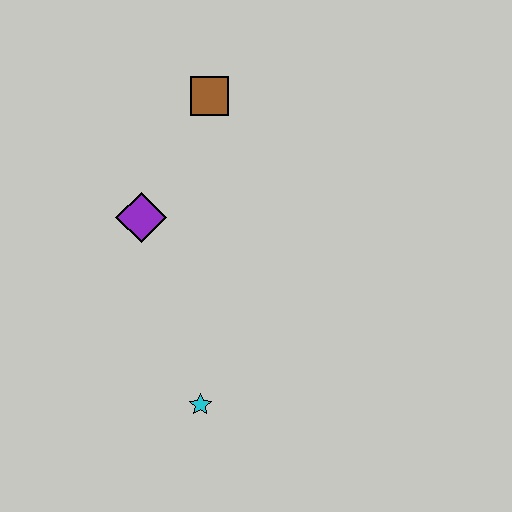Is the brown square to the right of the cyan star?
Yes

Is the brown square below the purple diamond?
No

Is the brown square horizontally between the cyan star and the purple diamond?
No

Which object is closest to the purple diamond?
The brown square is closest to the purple diamond.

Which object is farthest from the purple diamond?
The cyan star is farthest from the purple diamond.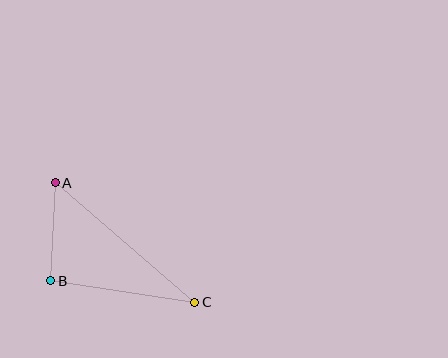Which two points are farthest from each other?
Points A and C are farthest from each other.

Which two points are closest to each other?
Points A and B are closest to each other.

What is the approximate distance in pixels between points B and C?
The distance between B and C is approximately 145 pixels.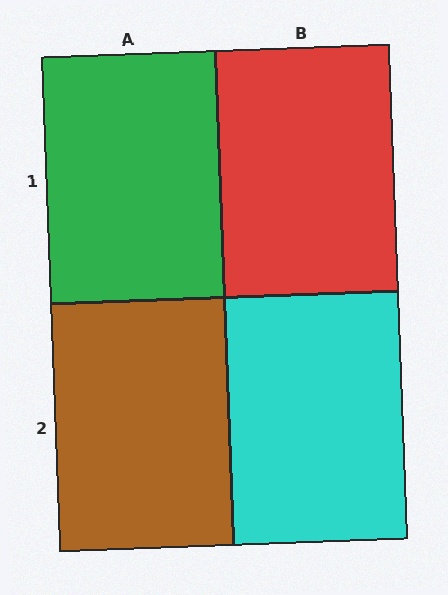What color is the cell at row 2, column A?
Brown.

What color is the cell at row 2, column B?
Cyan.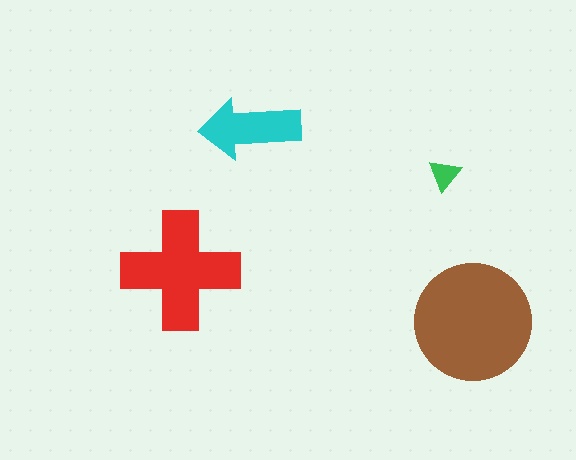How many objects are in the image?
There are 4 objects in the image.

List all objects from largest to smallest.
The brown circle, the red cross, the cyan arrow, the green triangle.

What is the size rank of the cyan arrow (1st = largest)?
3rd.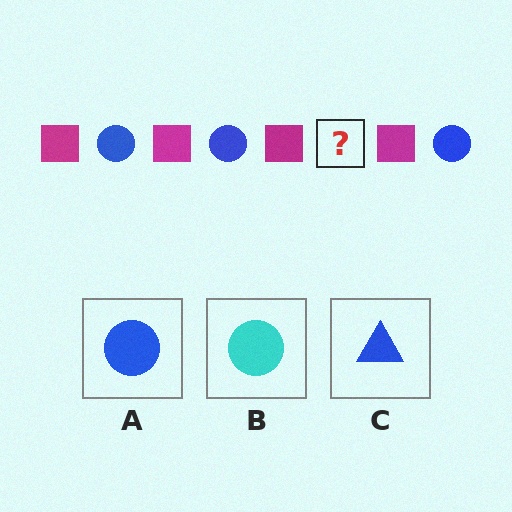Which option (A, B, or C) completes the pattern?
A.